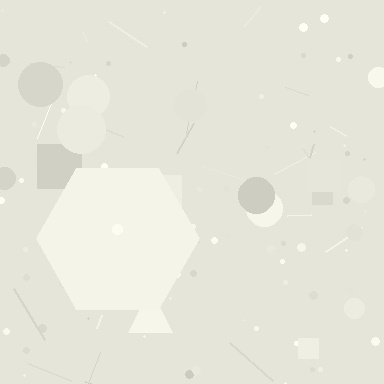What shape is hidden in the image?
A hexagon is hidden in the image.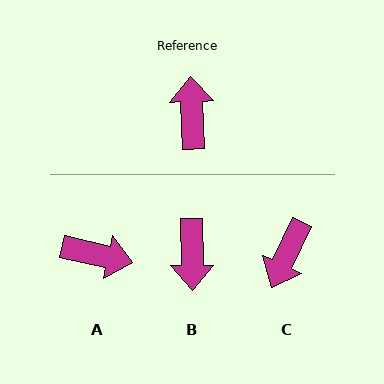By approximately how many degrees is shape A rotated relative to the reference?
Approximately 105 degrees clockwise.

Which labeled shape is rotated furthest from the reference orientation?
B, about 179 degrees away.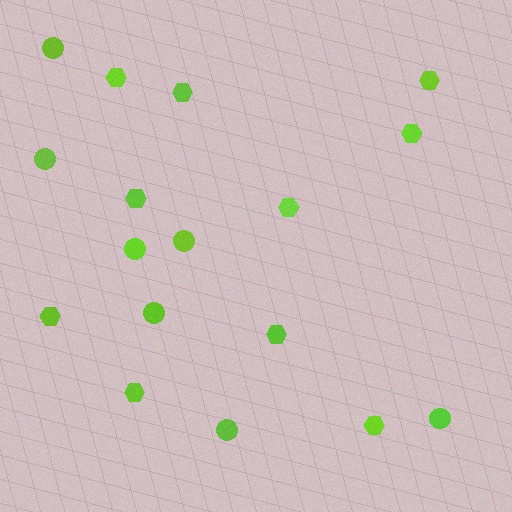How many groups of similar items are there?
There are 2 groups: one group of hexagons (10) and one group of circles (7).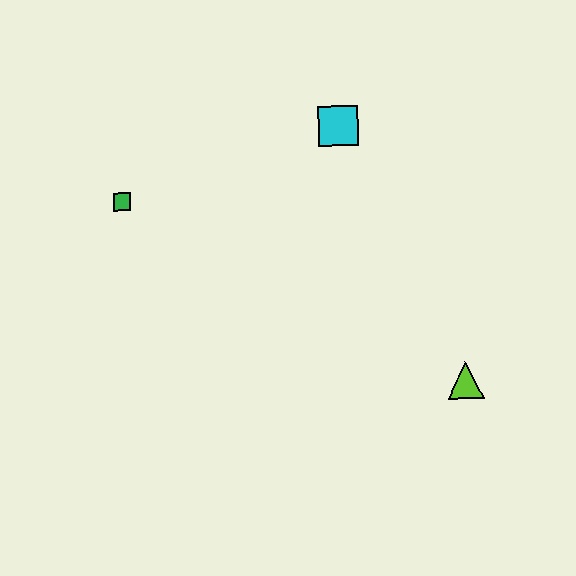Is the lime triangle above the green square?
No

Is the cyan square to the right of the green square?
Yes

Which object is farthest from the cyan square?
The lime triangle is farthest from the cyan square.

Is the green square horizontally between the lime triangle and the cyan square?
No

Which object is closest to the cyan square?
The green square is closest to the cyan square.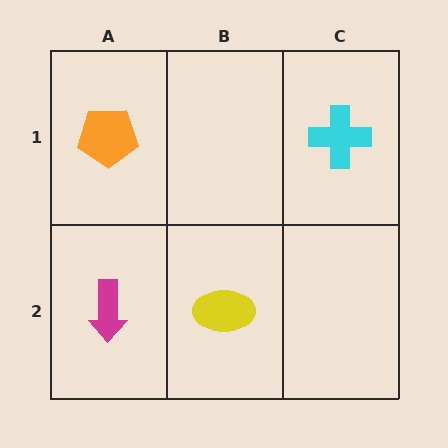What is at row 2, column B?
A yellow ellipse.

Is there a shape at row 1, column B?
No, that cell is empty.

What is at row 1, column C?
A cyan cross.